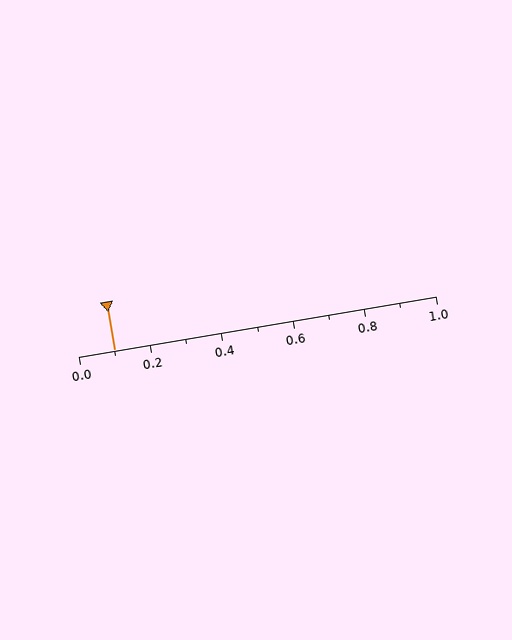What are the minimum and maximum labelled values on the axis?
The axis runs from 0.0 to 1.0.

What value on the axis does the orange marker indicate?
The marker indicates approximately 0.1.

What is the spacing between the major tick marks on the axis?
The major ticks are spaced 0.2 apart.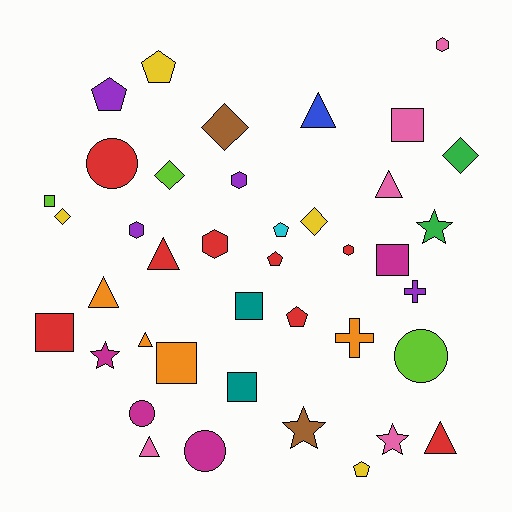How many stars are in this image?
There are 4 stars.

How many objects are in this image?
There are 40 objects.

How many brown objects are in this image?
There are 2 brown objects.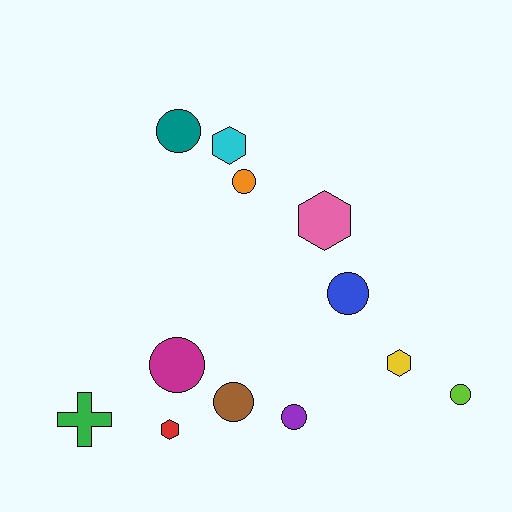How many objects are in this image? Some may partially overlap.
There are 12 objects.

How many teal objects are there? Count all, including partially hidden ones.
There is 1 teal object.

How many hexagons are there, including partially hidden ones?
There are 4 hexagons.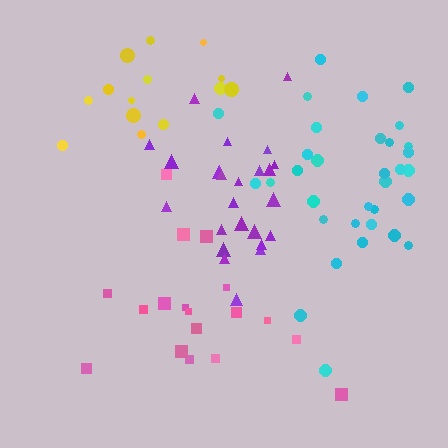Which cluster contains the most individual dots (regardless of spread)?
Cyan (33).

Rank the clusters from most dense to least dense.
purple, cyan, yellow, pink.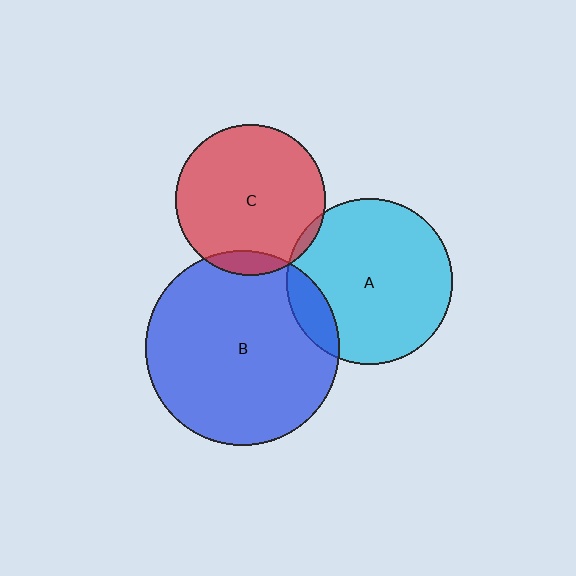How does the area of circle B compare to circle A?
Approximately 1.4 times.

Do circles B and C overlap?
Yes.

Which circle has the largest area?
Circle B (blue).